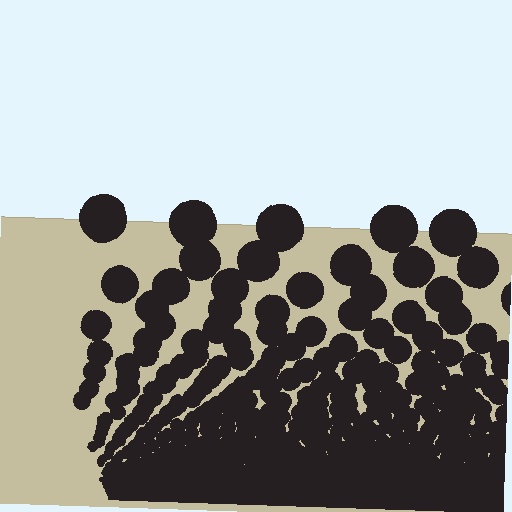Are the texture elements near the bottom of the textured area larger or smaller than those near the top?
Smaller. The gradient is inverted — elements near the bottom are smaller and denser.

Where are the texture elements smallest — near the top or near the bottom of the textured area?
Near the bottom.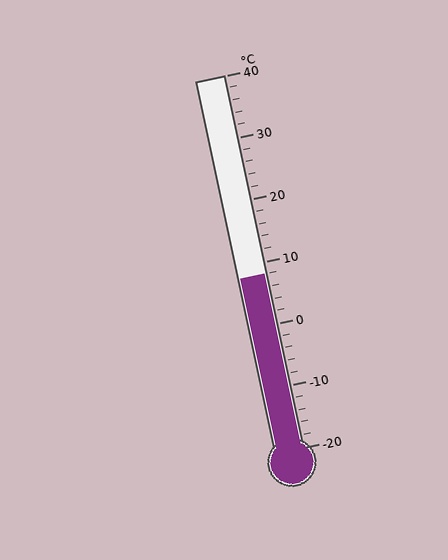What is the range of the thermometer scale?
The thermometer scale ranges from -20°C to 40°C.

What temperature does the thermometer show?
The thermometer shows approximately 8°C.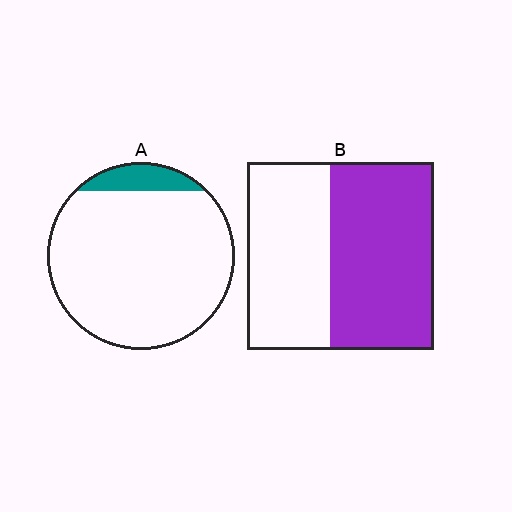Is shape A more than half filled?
No.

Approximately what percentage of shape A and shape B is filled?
A is approximately 10% and B is approximately 55%.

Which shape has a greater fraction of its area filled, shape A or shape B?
Shape B.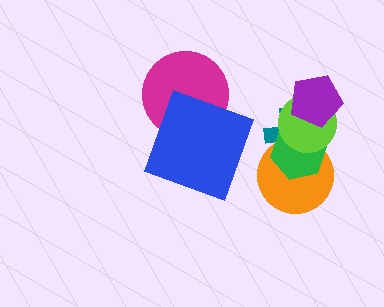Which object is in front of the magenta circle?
The blue square is in front of the magenta circle.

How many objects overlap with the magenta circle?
1 object overlaps with the magenta circle.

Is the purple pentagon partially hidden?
No, no other shape covers it.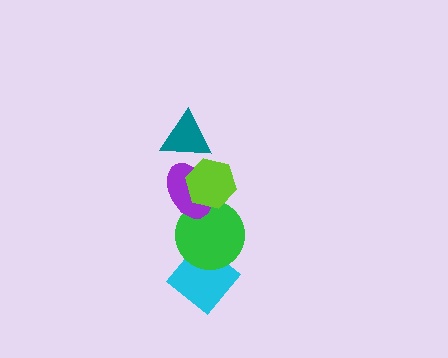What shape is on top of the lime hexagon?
The teal triangle is on top of the lime hexagon.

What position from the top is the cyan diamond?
The cyan diamond is 5th from the top.